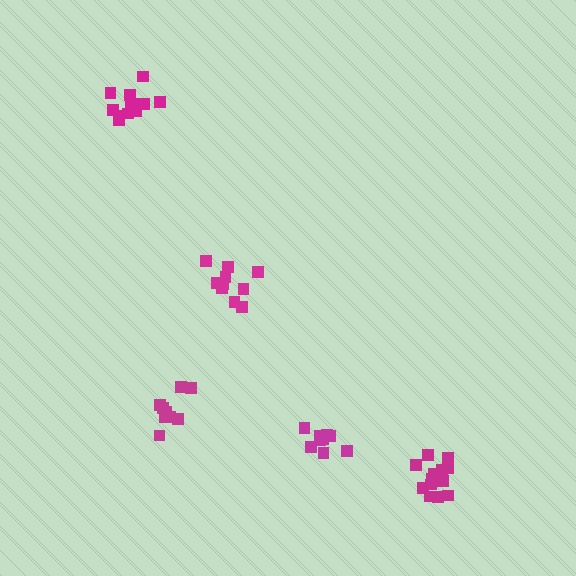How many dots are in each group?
Group 1: 9 dots, Group 2: 13 dots, Group 3: 10 dots, Group 4: 9 dots, Group 5: 12 dots (53 total).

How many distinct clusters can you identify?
There are 5 distinct clusters.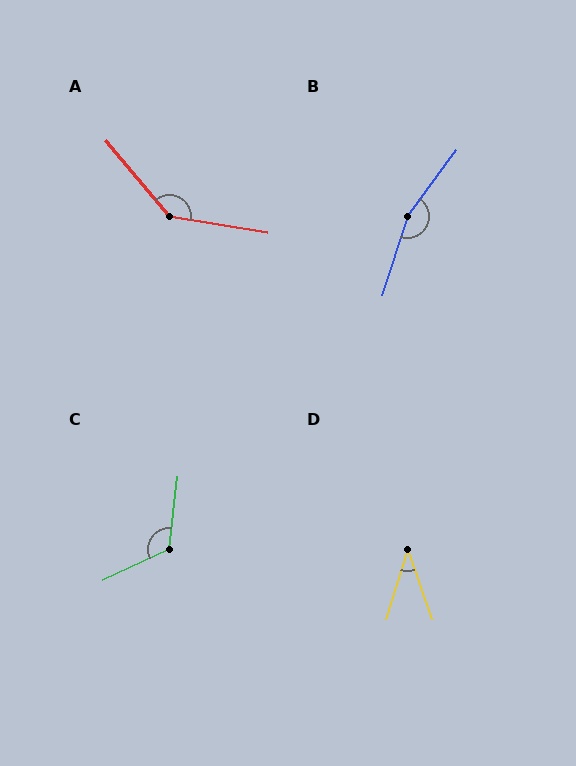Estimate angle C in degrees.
Approximately 122 degrees.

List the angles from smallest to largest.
D (37°), C (122°), A (139°), B (161°).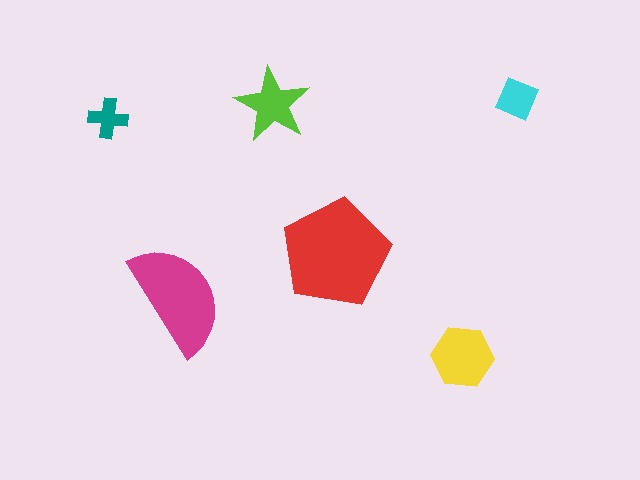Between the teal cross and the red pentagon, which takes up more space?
The red pentagon.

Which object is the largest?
The red pentagon.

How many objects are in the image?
There are 6 objects in the image.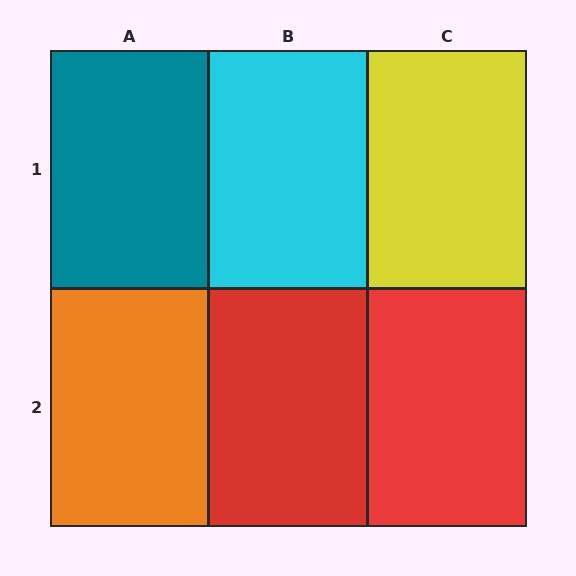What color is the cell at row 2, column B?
Red.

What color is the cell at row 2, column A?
Orange.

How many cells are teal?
1 cell is teal.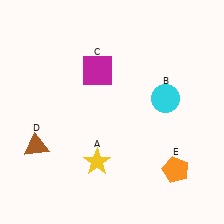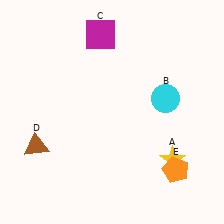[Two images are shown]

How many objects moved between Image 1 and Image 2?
2 objects moved between the two images.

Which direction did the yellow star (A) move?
The yellow star (A) moved right.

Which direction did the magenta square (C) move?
The magenta square (C) moved up.